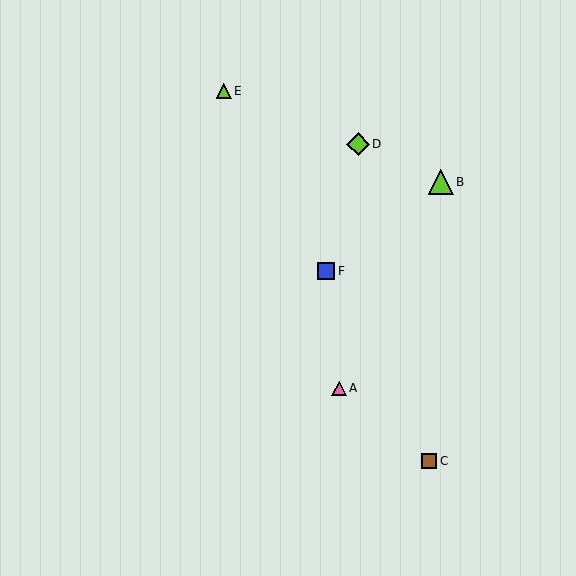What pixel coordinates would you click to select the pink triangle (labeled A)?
Click at (339, 388) to select the pink triangle A.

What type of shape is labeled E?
Shape E is a lime triangle.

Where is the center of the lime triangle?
The center of the lime triangle is at (224, 91).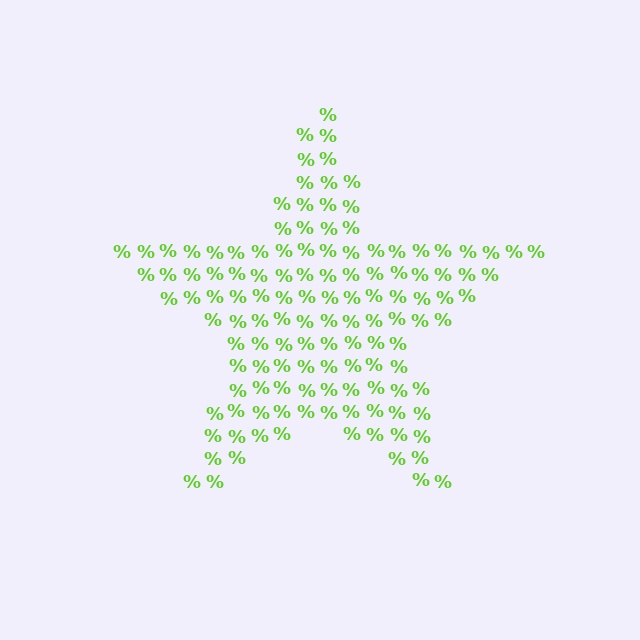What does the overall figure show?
The overall figure shows a star.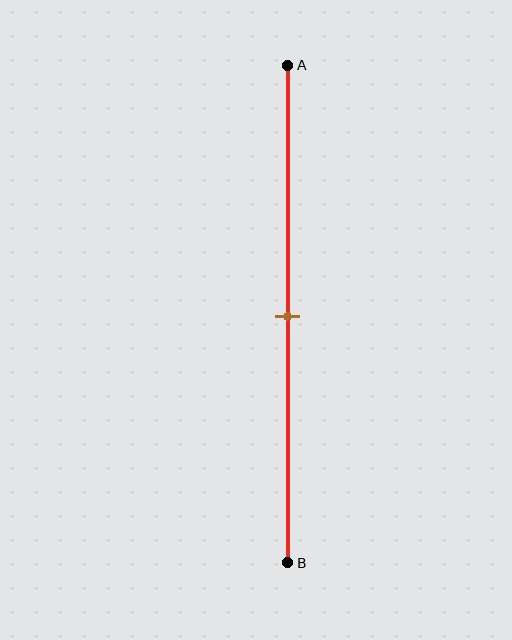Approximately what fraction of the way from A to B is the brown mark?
The brown mark is approximately 50% of the way from A to B.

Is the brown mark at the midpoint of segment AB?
Yes, the mark is approximately at the midpoint.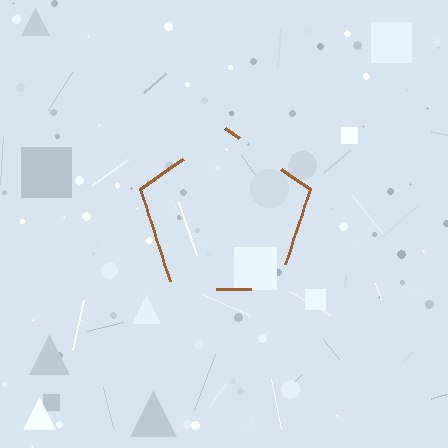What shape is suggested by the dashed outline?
The dashed outline suggests a pentagon.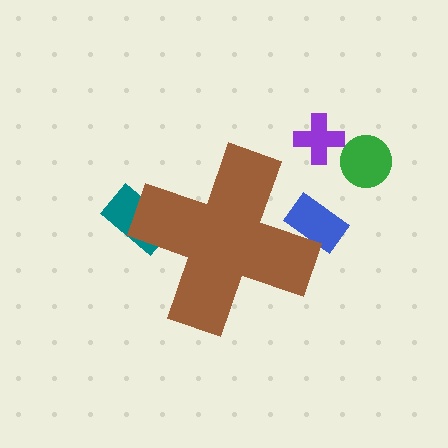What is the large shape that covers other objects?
A brown cross.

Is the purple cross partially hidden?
No, the purple cross is fully visible.